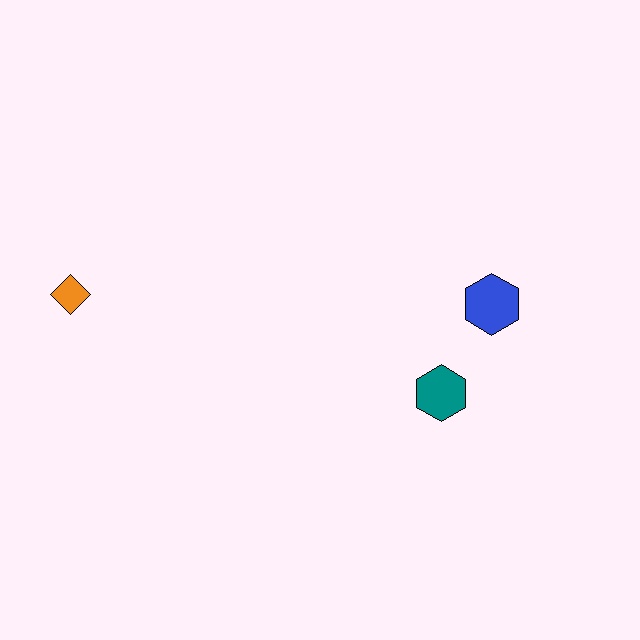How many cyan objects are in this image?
There are no cyan objects.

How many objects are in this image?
There are 3 objects.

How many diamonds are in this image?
There is 1 diamond.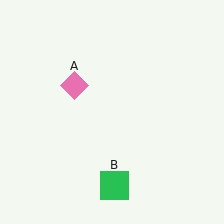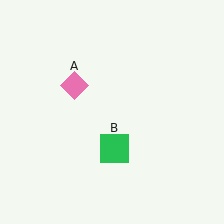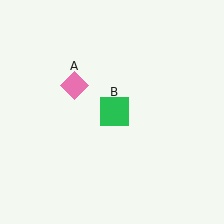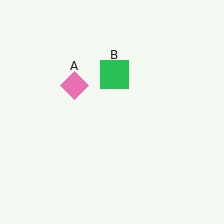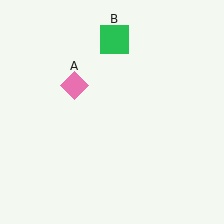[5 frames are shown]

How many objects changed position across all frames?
1 object changed position: green square (object B).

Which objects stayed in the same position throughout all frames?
Pink diamond (object A) remained stationary.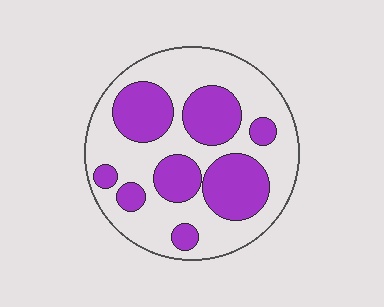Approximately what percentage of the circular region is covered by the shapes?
Approximately 40%.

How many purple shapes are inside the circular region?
8.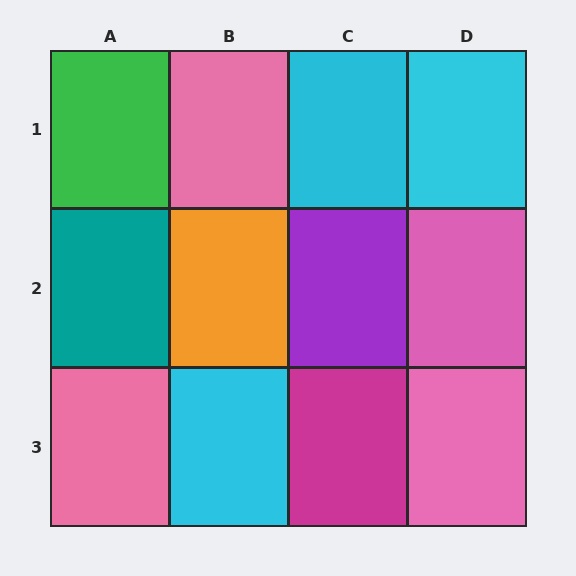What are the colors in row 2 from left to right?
Teal, orange, purple, pink.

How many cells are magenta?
1 cell is magenta.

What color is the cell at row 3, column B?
Cyan.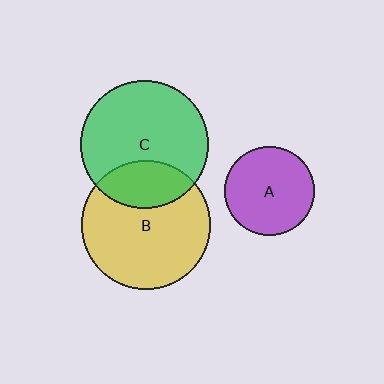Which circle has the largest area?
Circle B (yellow).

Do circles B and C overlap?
Yes.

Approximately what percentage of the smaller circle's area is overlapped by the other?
Approximately 25%.